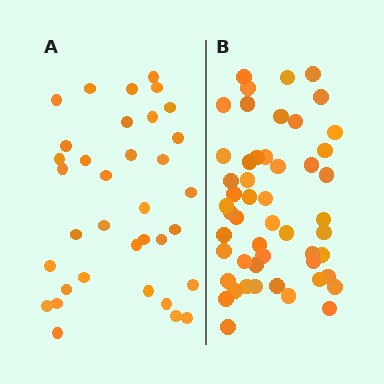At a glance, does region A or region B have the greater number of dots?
Region B (the right region) has more dots.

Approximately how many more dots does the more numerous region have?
Region B has approximately 15 more dots than region A.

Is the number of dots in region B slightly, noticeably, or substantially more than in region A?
Region B has substantially more. The ratio is roughly 1.5 to 1.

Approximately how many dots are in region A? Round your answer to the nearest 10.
About 40 dots. (The exact count is 35, which rounds to 40.)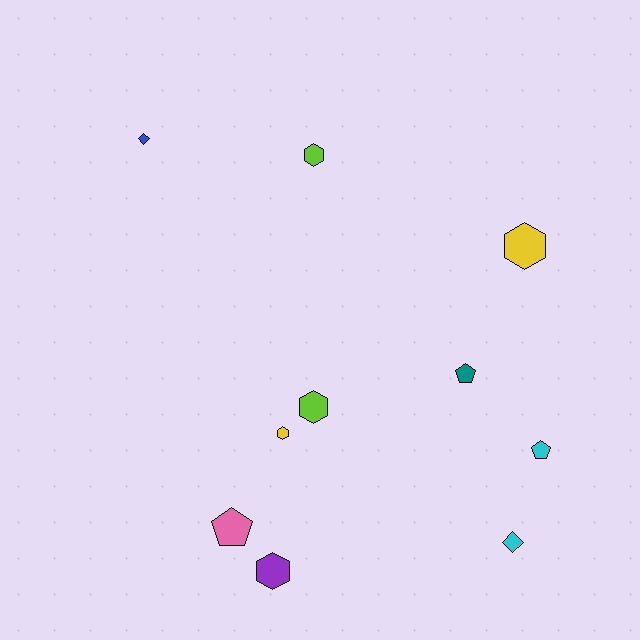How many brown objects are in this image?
There are no brown objects.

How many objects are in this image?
There are 10 objects.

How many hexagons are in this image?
There are 5 hexagons.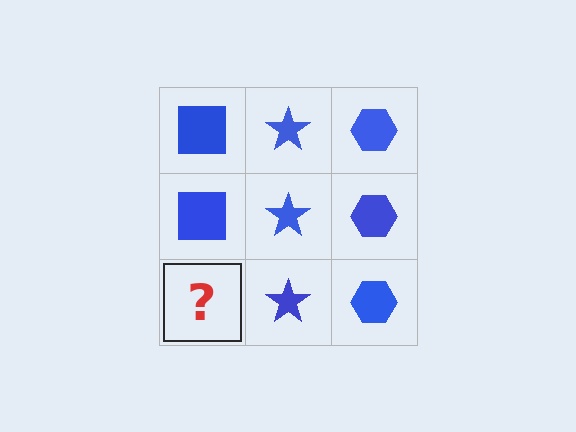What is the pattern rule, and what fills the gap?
The rule is that each column has a consistent shape. The gap should be filled with a blue square.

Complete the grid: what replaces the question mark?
The question mark should be replaced with a blue square.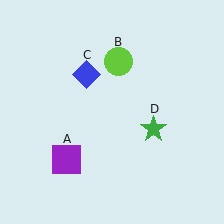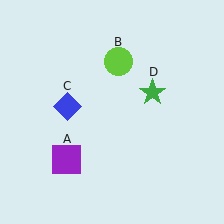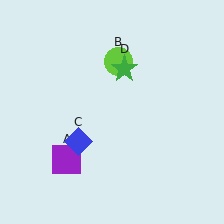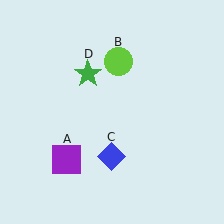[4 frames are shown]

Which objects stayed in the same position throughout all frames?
Purple square (object A) and lime circle (object B) remained stationary.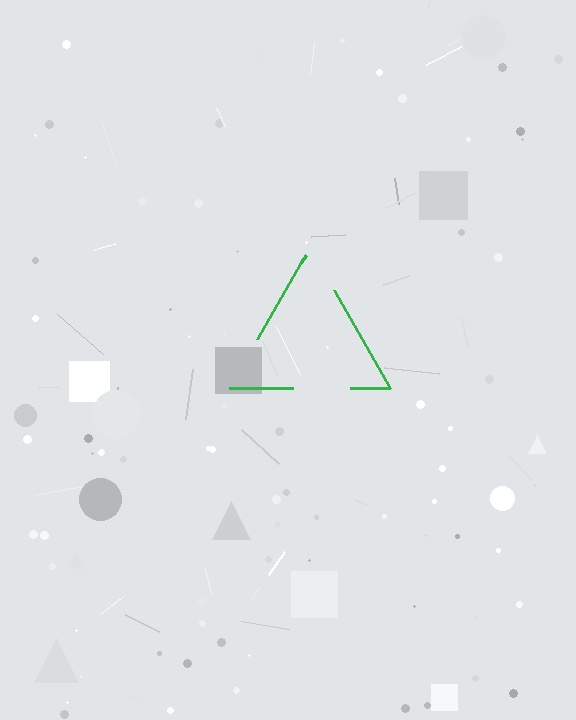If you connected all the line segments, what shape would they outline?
They would outline a triangle.